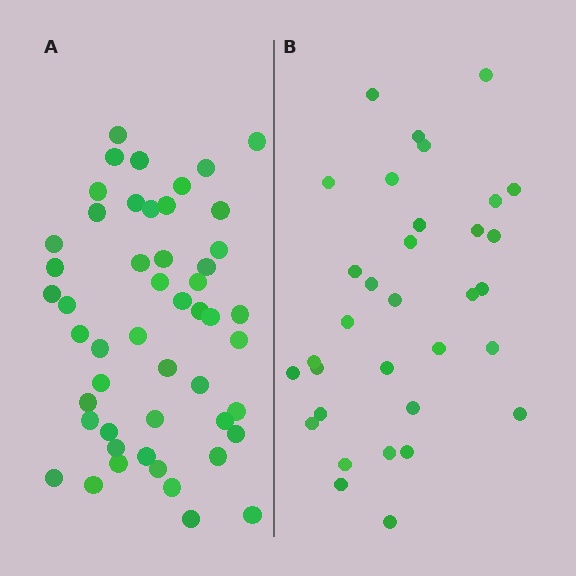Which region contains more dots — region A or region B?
Region A (the left region) has more dots.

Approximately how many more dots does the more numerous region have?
Region A has approximately 15 more dots than region B.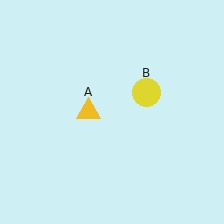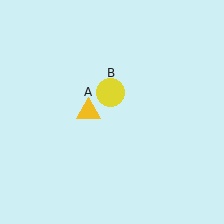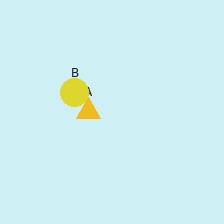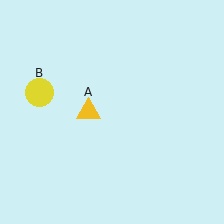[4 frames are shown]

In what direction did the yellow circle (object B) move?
The yellow circle (object B) moved left.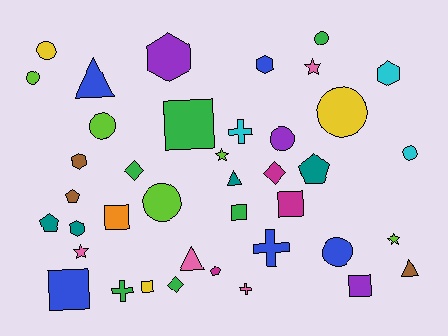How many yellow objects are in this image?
There are 3 yellow objects.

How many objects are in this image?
There are 40 objects.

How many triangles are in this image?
There are 4 triangles.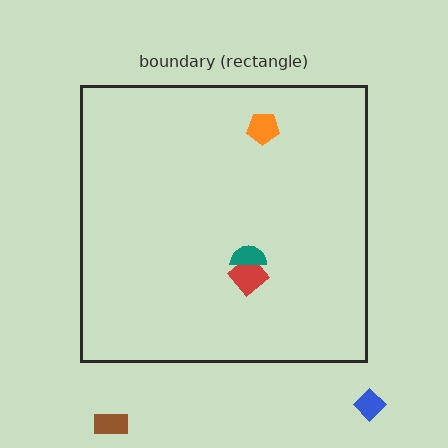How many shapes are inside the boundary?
3 inside, 2 outside.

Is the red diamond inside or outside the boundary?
Inside.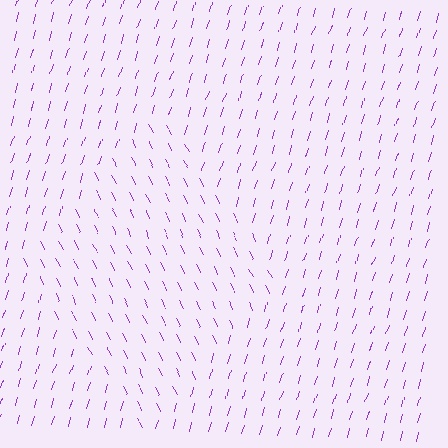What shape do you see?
I see a diamond.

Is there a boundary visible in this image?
Yes, there is a texture boundary formed by a change in line orientation.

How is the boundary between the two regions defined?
The boundary is defined purely by a change in line orientation (approximately 45 degrees difference). All lines are the same color and thickness.